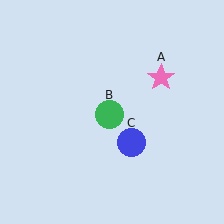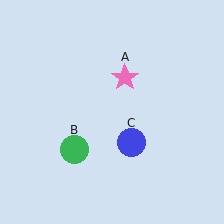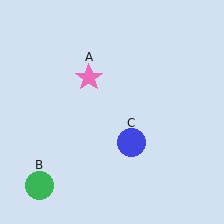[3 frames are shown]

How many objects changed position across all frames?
2 objects changed position: pink star (object A), green circle (object B).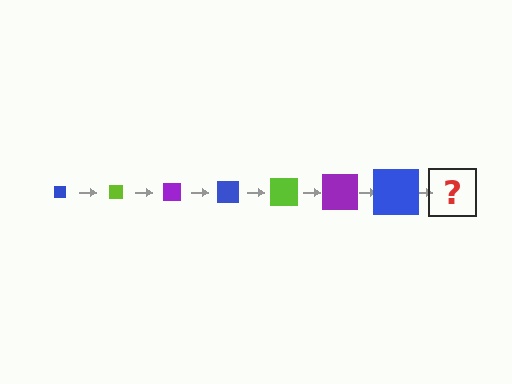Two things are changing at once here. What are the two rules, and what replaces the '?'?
The two rules are that the square grows larger each step and the color cycles through blue, lime, and purple. The '?' should be a lime square, larger than the previous one.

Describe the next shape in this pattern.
It should be a lime square, larger than the previous one.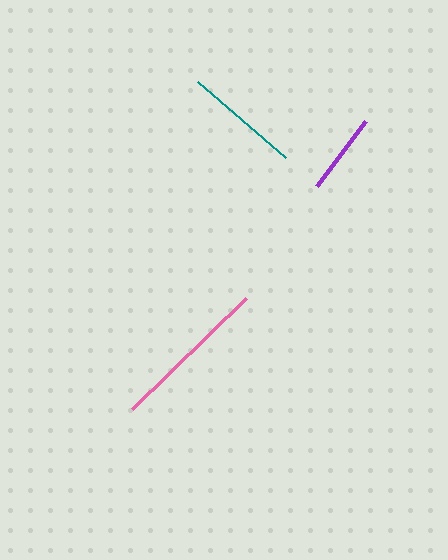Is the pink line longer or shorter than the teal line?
The pink line is longer than the teal line.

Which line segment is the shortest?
The purple line is the shortest at approximately 81 pixels.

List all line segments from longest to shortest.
From longest to shortest: pink, teal, purple.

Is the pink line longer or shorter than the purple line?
The pink line is longer than the purple line.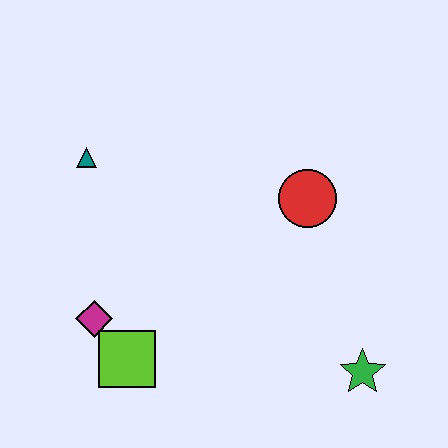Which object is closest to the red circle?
The green star is closest to the red circle.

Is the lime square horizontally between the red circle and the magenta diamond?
Yes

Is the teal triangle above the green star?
Yes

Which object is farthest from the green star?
The teal triangle is farthest from the green star.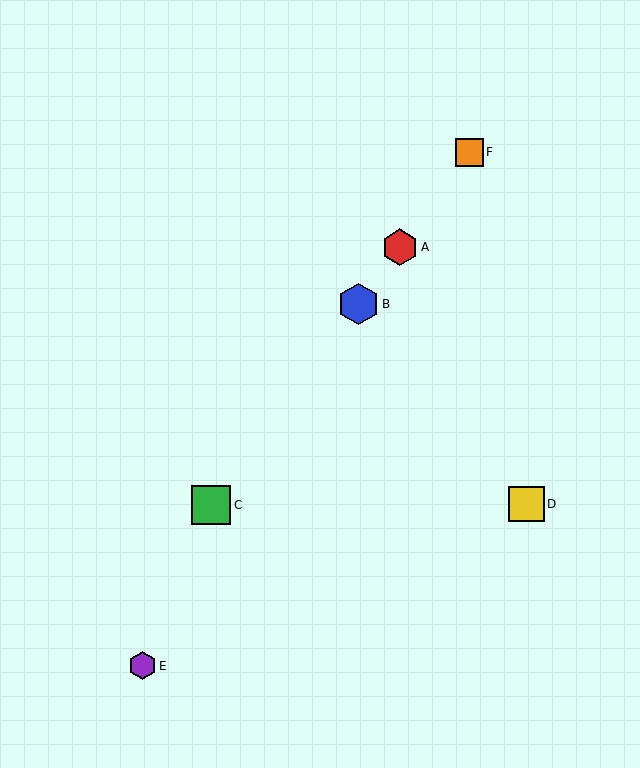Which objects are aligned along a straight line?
Objects A, B, C, F are aligned along a straight line.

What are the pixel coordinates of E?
Object E is at (142, 666).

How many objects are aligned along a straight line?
4 objects (A, B, C, F) are aligned along a straight line.